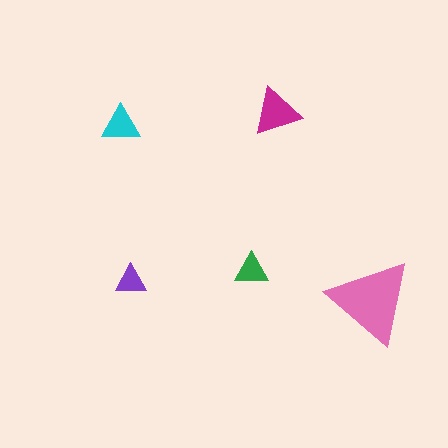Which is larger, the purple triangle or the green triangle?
The green one.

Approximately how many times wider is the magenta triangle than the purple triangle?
About 1.5 times wider.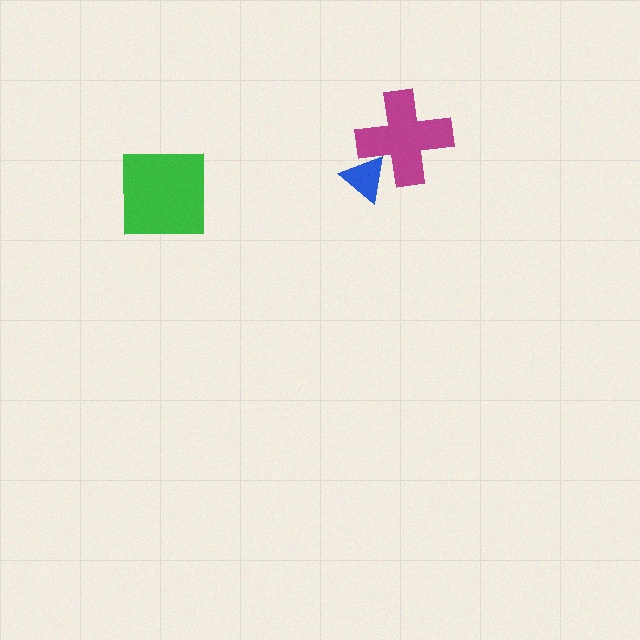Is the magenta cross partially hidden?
No, no other shape covers it.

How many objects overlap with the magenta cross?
1 object overlaps with the magenta cross.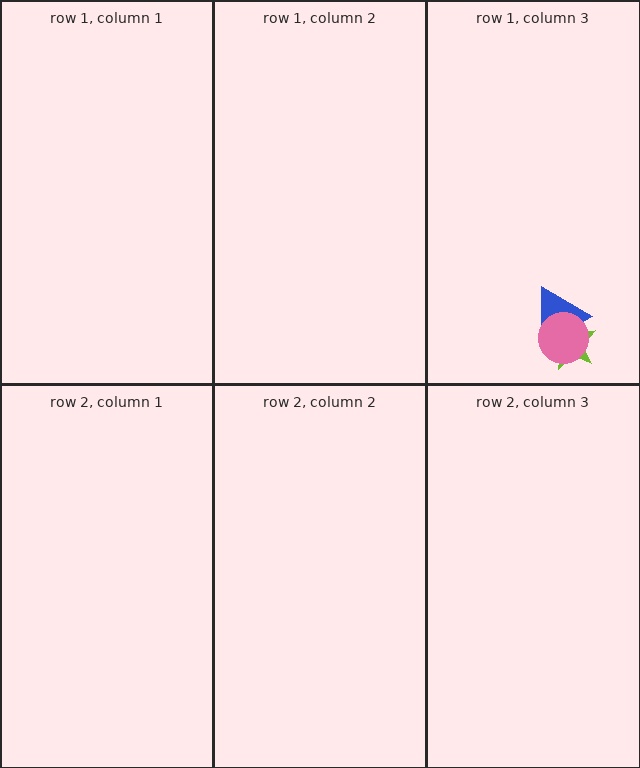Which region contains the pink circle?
The row 1, column 3 region.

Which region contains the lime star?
The row 1, column 3 region.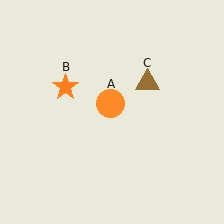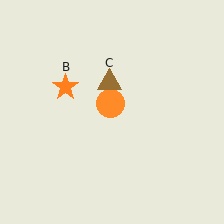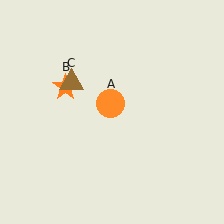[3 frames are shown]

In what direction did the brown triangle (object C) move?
The brown triangle (object C) moved left.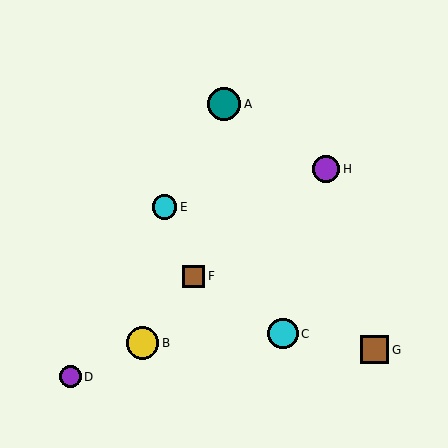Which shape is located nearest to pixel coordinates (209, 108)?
The teal circle (labeled A) at (224, 104) is nearest to that location.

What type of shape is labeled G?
Shape G is a brown square.